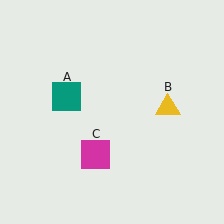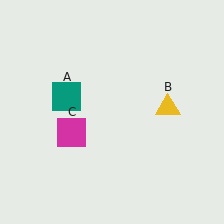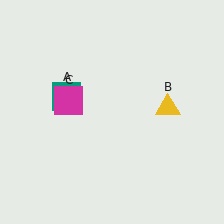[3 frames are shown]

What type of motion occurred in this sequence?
The magenta square (object C) rotated clockwise around the center of the scene.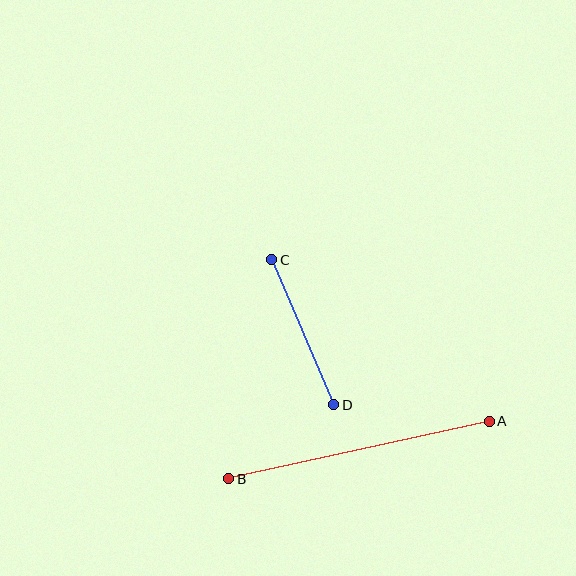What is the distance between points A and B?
The distance is approximately 267 pixels.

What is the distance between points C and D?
The distance is approximately 158 pixels.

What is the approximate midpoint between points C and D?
The midpoint is at approximately (303, 332) pixels.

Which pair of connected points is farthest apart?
Points A and B are farthest apart.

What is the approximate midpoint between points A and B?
The midpoint is at approximately (359, 450) pixels.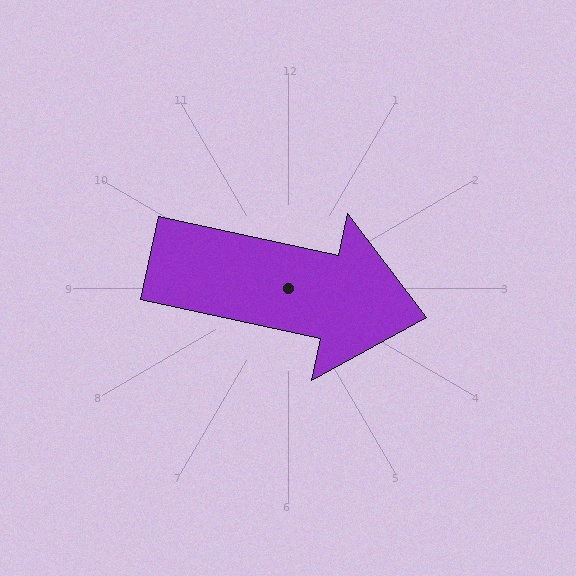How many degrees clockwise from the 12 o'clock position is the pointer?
Approximately 102 degrees.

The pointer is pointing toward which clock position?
Roughly 3 o'clock.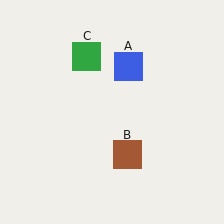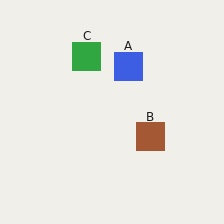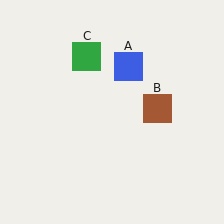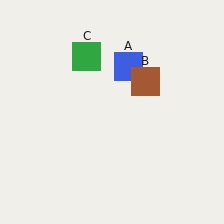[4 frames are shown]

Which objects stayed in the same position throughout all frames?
Blue square (object A) and green square (object C) remained stationary.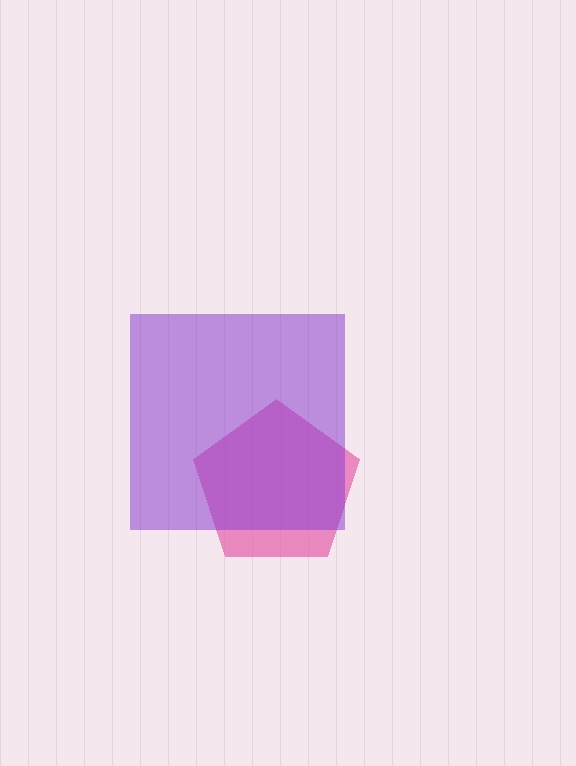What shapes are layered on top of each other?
The layered shapes are: a pink pentagon, a purple square.